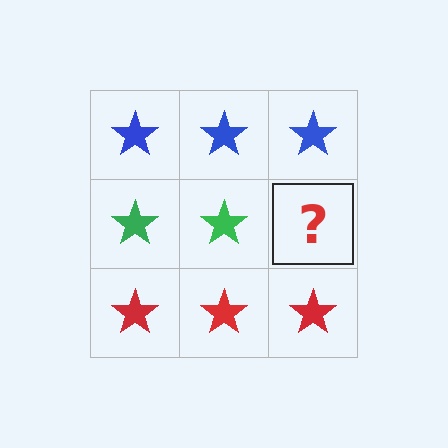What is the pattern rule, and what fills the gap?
The rule is that each row has a consistent color. The gap should be filled with a green star.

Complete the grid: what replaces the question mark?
The question mark should be replaced with a green star.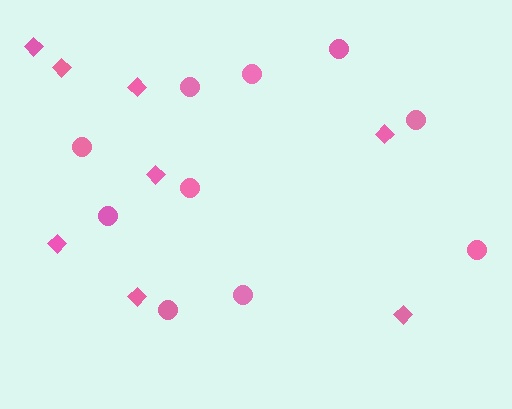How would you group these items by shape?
There are 2 groups: one group of diamonds (8) and one group of circles (10).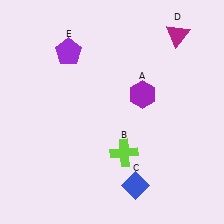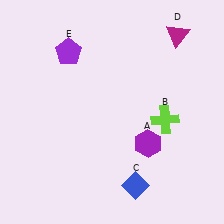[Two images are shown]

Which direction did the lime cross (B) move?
The lime cross (B) moved right.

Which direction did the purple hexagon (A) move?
The purple hexagon (A) moved down.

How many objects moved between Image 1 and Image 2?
2 objects moved between the two images.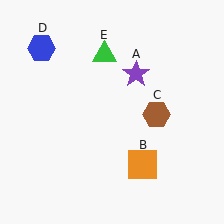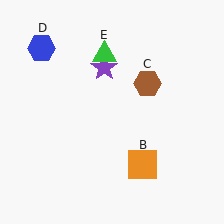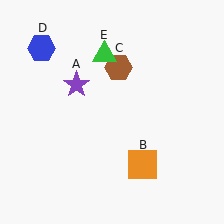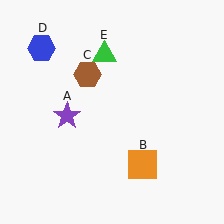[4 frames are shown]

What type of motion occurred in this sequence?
The purple star (object A), brown hexagon (object C) rotated counterclockwise around the center of the scene.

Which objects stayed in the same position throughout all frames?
Orange square (object B) and blue hexagon (object D) and green triangle (object E) remained stationary.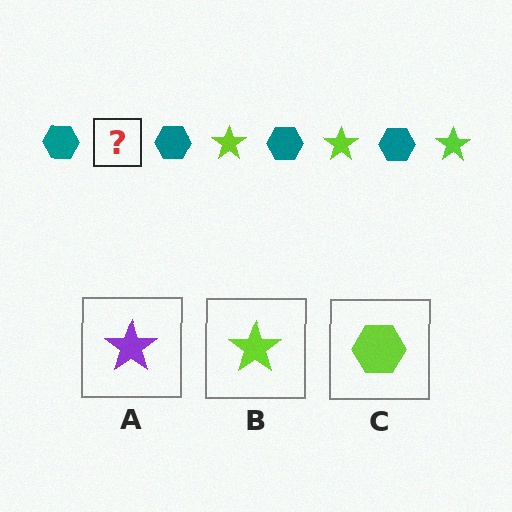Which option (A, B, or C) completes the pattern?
B.